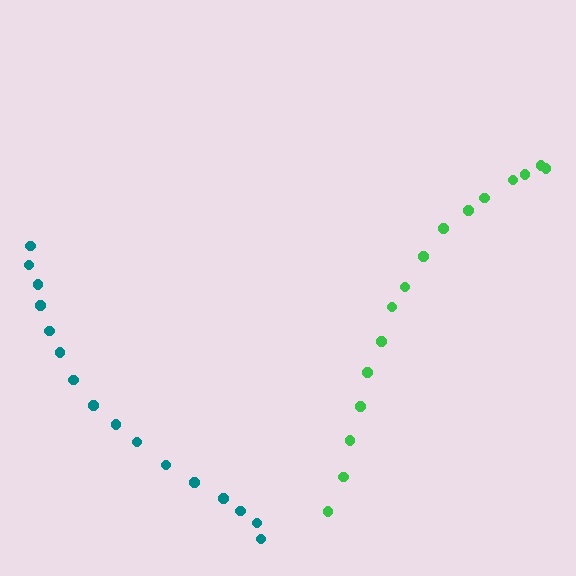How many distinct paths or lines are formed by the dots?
There are 2 distinct paths.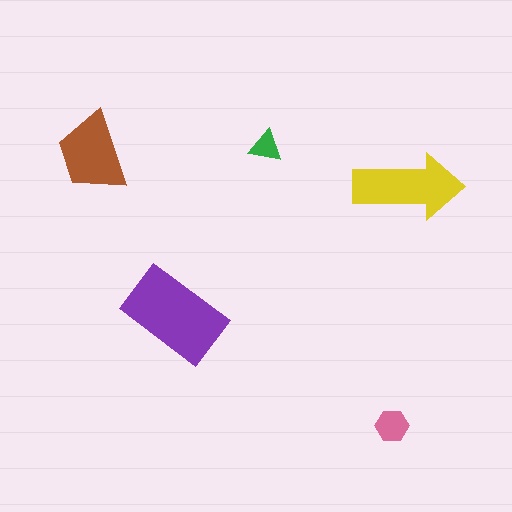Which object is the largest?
The purple rectangle.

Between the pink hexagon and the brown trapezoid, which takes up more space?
The brown trapezoid.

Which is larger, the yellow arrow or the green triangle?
The yellow arrow.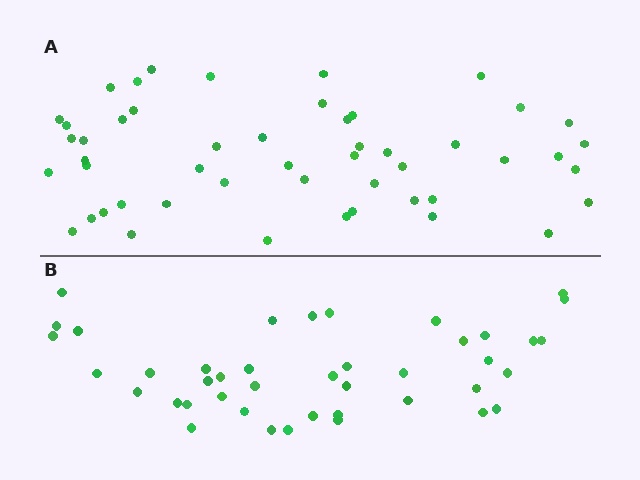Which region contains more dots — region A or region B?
Region A (the top region) has more dots.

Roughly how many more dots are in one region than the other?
Region A has roughly 8 or so more dots than region B.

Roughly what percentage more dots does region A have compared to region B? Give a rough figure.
About 20% more.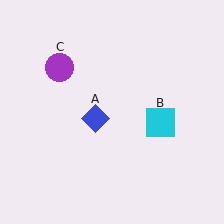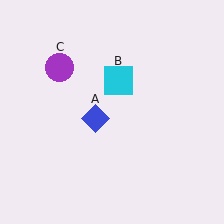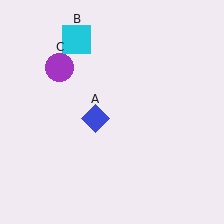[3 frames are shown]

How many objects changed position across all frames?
1 object changed position: cyan square (object B).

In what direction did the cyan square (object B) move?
The cyan square (object B) moved up and to the left.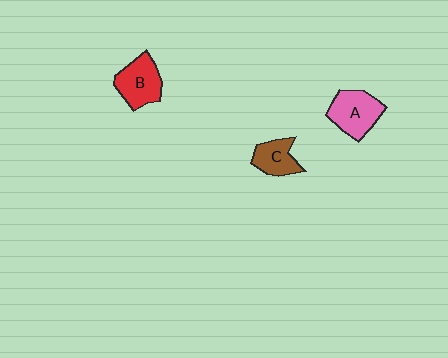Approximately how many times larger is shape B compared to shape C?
Approximately 1.3 times.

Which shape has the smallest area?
Shape C (brown).